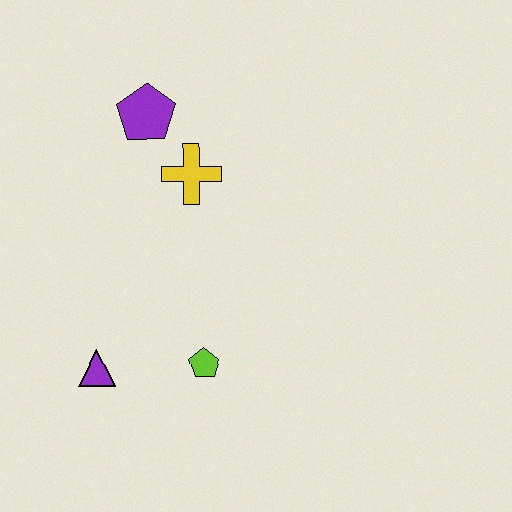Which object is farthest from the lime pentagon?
The purple pentagon is farthest from the lime pentagon.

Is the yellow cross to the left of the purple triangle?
No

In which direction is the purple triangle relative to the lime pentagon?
The purple triangle is to the left of the lime pentagon.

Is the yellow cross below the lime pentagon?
No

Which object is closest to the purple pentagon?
The yellow cross is closest to the purple pentagon.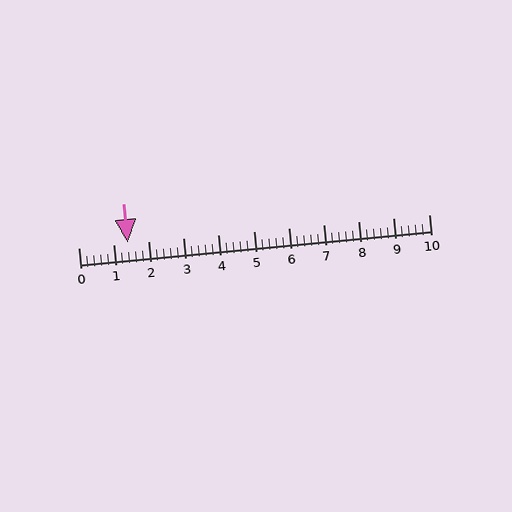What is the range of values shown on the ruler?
The ruler shows values from 0 to 10.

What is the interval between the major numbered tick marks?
The major tick marks are spaced 1 units apart.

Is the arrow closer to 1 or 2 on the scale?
The arrow is closer to 1.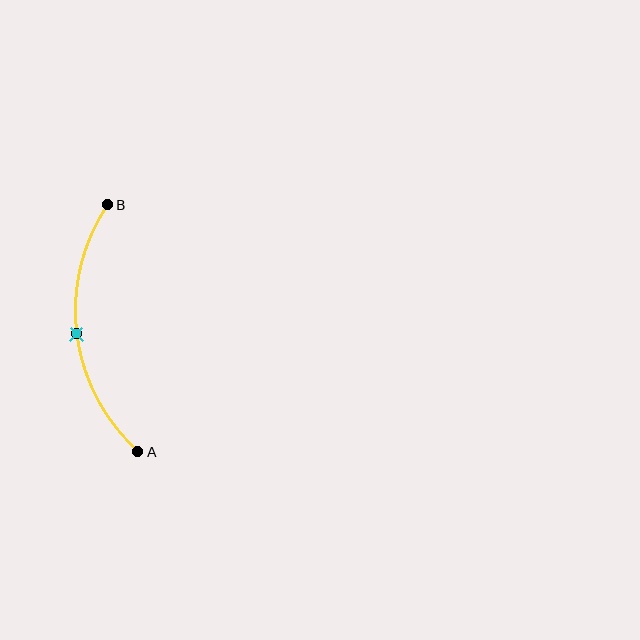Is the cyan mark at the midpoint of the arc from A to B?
Yes. The cyan mark lies on the arc at equal arc-length from both A and B — it is the arc midpoint.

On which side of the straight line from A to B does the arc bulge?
The arc bulges to the left of the straight line connecting A and B.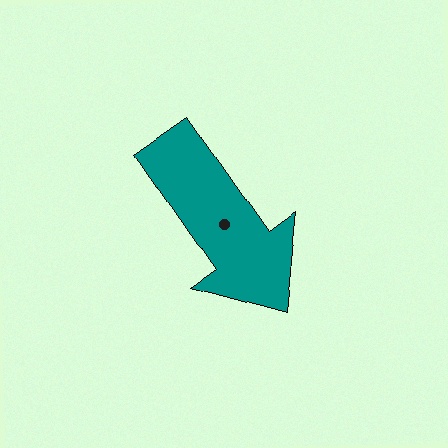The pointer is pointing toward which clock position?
Roughly 5 o'clock.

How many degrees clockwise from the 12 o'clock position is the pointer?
Approximately 145 degrees.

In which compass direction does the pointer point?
Southeast.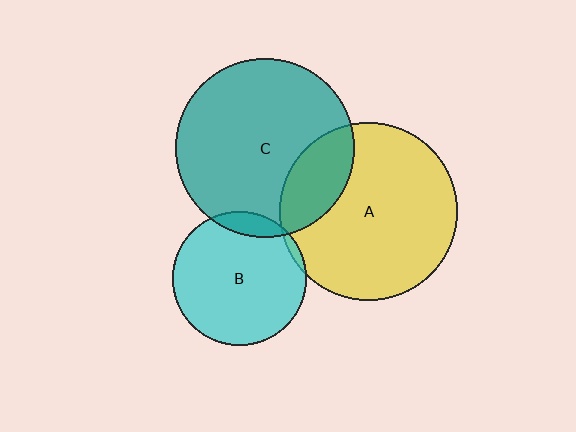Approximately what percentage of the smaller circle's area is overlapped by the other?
Approximately 20%.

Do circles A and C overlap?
Yes.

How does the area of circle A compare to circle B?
Approximately 1.8 times.